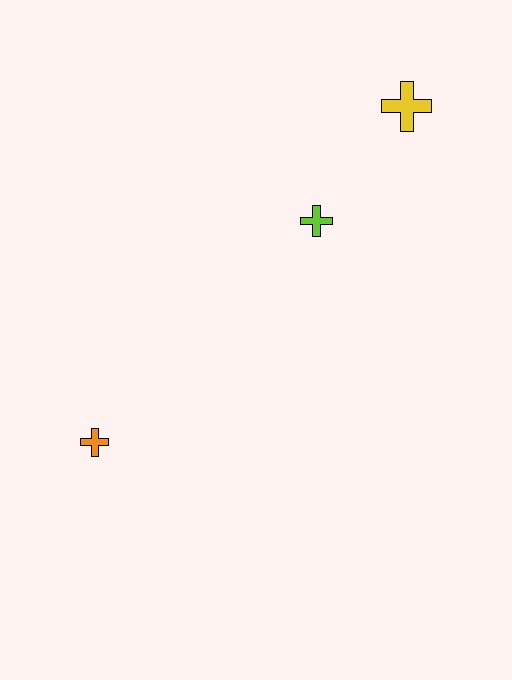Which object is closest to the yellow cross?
The lime cross is closest to the yellow cross.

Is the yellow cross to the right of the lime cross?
Yes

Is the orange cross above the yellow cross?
No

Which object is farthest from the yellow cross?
The orange cross is farthest from the yellow cross.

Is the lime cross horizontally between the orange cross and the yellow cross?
Yes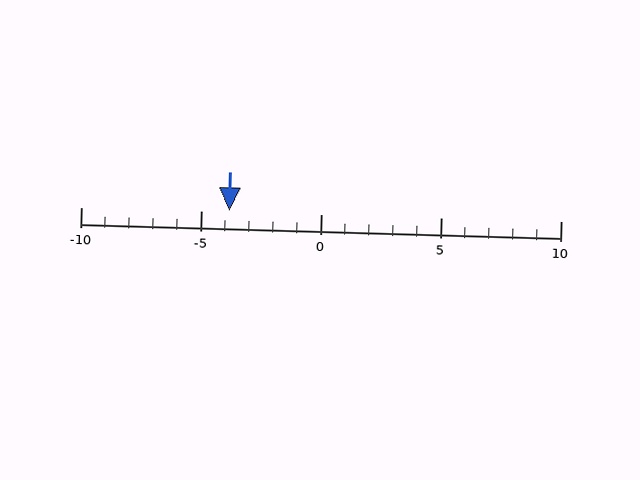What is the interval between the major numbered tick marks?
The major tick marks are spaced 5 units apart.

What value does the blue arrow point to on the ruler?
The blue arrow points to approximately -4.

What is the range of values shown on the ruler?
The ruler shows values from -10 to 10.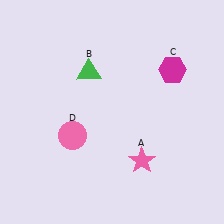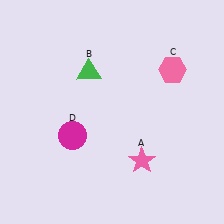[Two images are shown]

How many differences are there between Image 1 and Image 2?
There are 2 differences between the two images.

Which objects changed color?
C changed from magenta to pink. D changed from pink to magenta.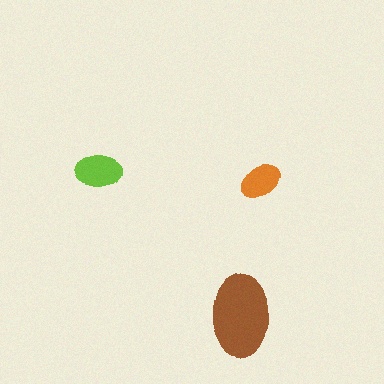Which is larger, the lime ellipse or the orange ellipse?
The lime one.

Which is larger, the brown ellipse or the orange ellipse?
The brown one.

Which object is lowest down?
The brown ellipse is bottommost.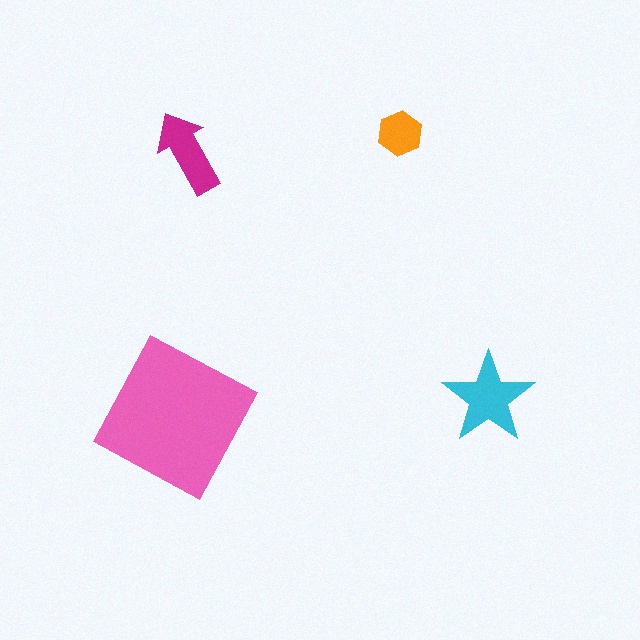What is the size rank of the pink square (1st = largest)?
1st.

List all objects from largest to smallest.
The pink square, the cyan star, the magenta arrow, the orange hexagon.